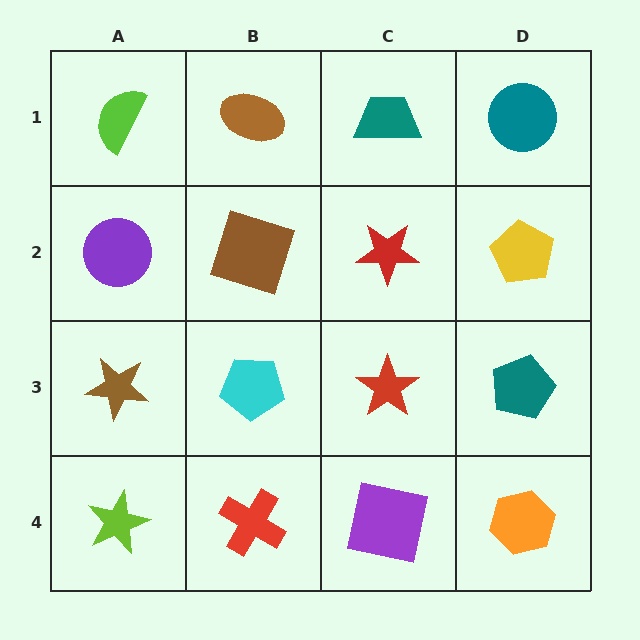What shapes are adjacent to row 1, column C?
A red star (row 2, column C), a brown ellipse (row 1, column B), a teal circle (row 1, column D).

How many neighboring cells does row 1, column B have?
3.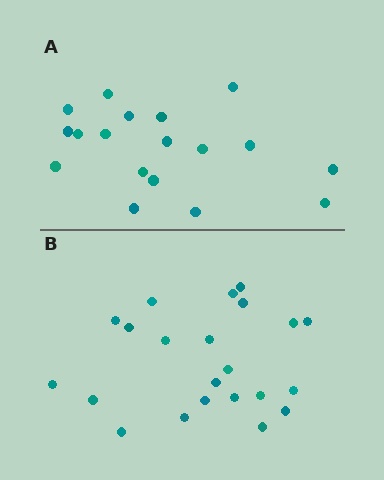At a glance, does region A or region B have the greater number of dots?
Region B (the bottom region) has more dots.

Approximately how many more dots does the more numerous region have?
Region B has about 4 more dots than region A.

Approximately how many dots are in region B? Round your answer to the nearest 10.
About 20 dots. (The exact count is 22, which rounds to 20.)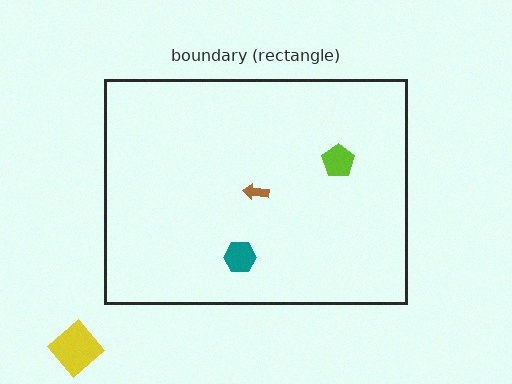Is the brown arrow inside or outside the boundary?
Inside.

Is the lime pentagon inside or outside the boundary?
Inside.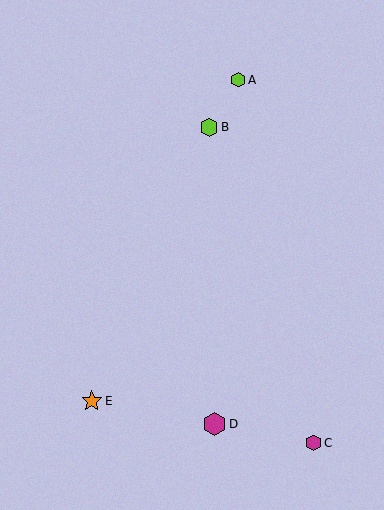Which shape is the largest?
The magenta hexagon (labeled D) is the largest.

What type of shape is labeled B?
Shape B is a lime hexagon.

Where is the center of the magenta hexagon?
The center of the magenta hexagon is at (314, 443).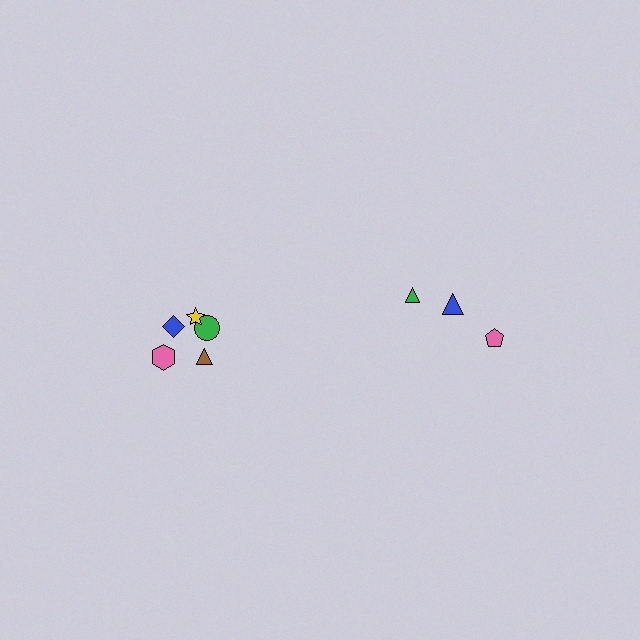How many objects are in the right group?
There are 3 objects.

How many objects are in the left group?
There are 5 objects.